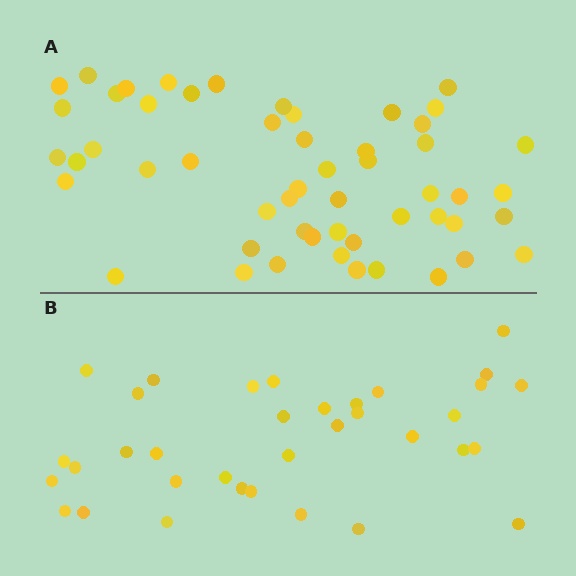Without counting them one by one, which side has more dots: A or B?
Region A (the top region) has more dots.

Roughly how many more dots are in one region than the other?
Region A has approximately 20 more dots than region B.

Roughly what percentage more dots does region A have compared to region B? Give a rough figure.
About 50% more.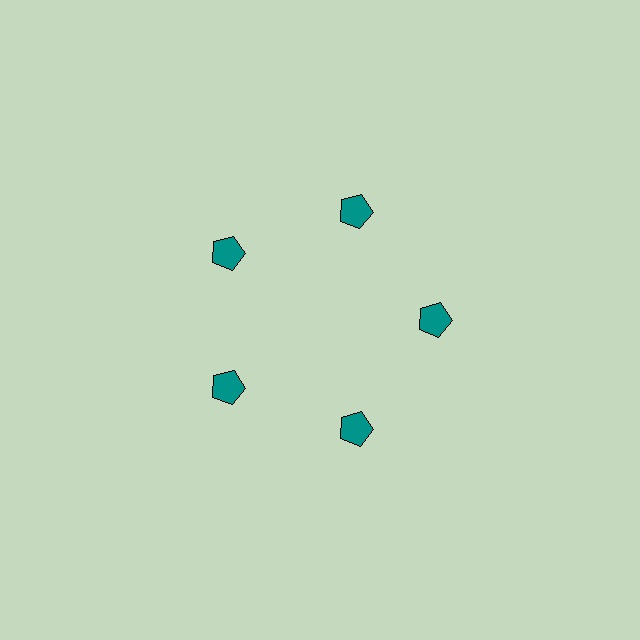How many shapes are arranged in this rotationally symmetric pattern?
There are 5 shapes, arranged in 5 groups of 1.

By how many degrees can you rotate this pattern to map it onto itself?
The pattern maps onto itself every 72 degrees of rotation.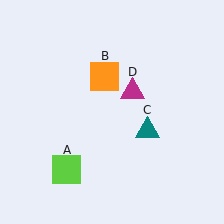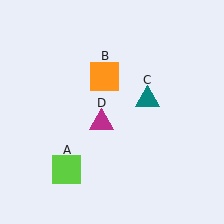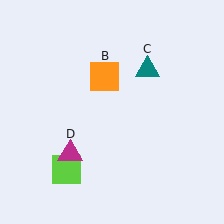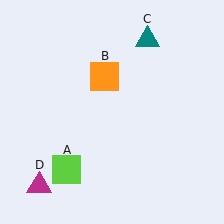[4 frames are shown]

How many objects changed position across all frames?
2 objects changed position: teal triangle (object C), magenta triangle (object D).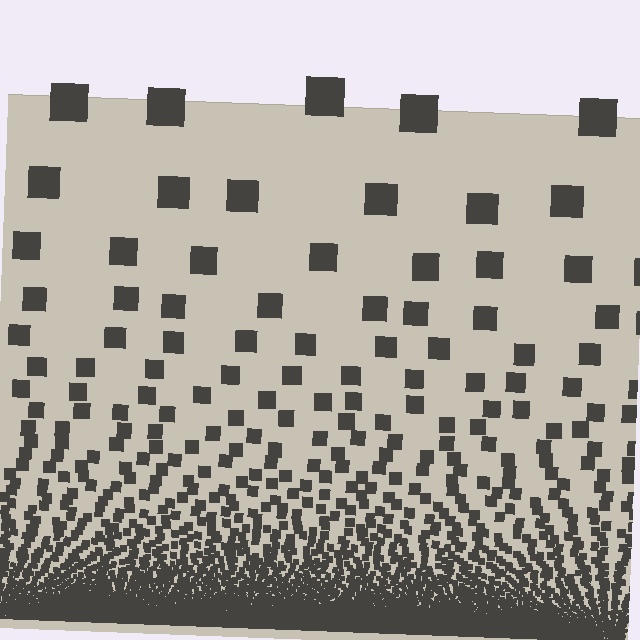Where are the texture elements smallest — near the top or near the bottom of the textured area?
Near the bottom.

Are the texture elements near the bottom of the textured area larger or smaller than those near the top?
Smaller. The gradient is inverted — elements near the bottom are smaller and denser.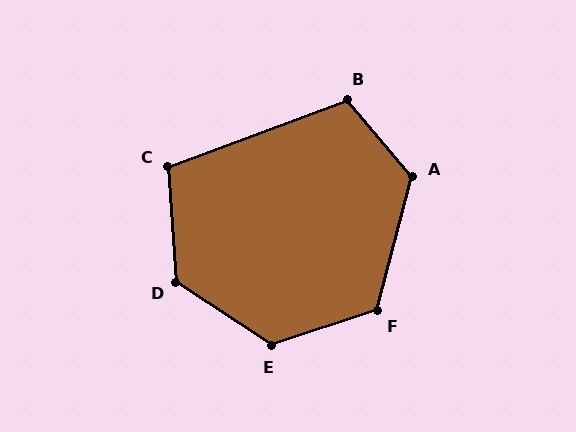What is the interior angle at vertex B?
Approximately 110 degrees (obtuse).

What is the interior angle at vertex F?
Approximately 123 degrees (obtuse).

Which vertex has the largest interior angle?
E, at approximately 129 degrees.